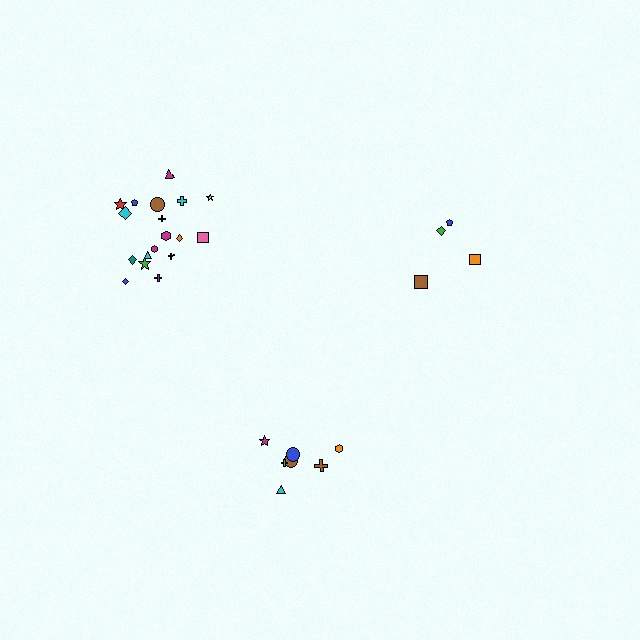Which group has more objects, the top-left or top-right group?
The top-left group.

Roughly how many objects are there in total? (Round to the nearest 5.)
Roughly 30 objects in total.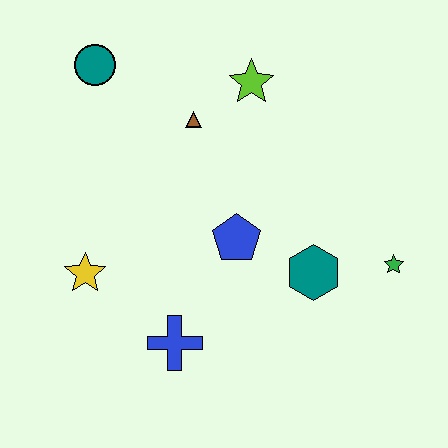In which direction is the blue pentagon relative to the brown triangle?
The blue pentagon is below the brown triangle.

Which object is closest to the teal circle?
The brown triangle is closest to the teal circle.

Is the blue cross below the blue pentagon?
Yes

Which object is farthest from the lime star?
The blue cross is farthest from the lime star.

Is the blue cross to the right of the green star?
No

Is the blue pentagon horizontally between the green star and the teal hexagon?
No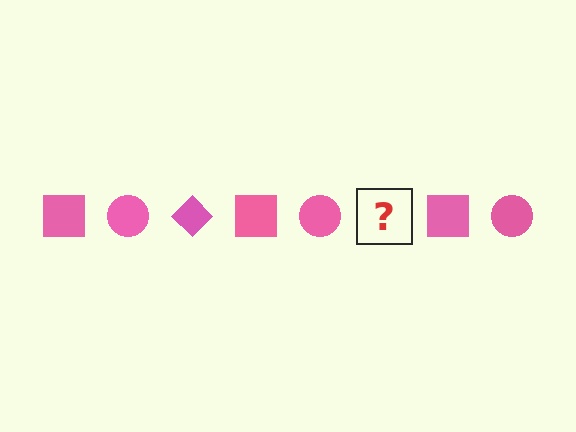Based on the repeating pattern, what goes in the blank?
The blank should be a pink diamond.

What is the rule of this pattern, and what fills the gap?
The rule is that the pattern cycles through square, circle, diamond shapes in pink. The gap should be filled with a pink diamond.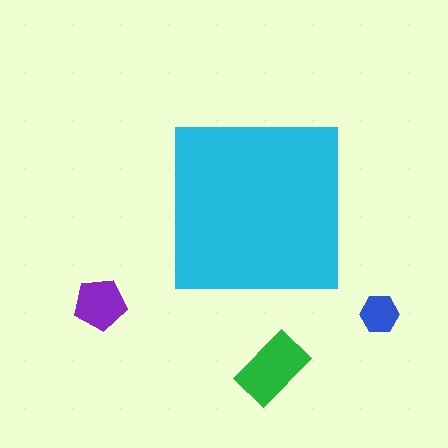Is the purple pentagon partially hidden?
No, the purple pentagon is fully visible.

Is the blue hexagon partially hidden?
No, the blue hexagon is fully visible.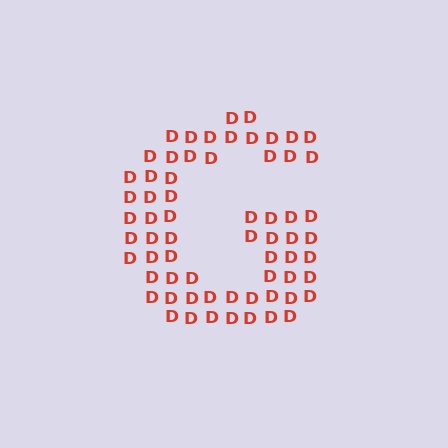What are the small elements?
The small elements are letter D's.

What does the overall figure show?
The overall figure shows the letter G.